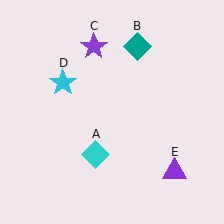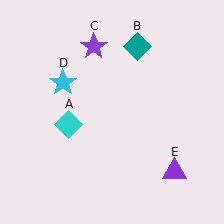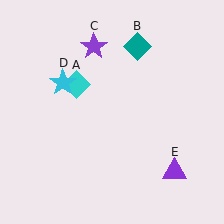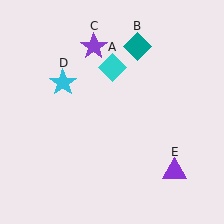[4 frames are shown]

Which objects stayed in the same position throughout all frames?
Teal diamond (object B) and purple star (object C) and cyan star (object D) and purple triangle (object E) remained stationary.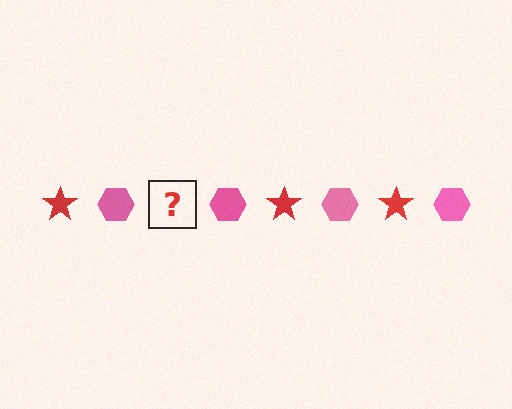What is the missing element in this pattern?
The missing element is a red star.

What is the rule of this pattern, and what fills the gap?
The rule is that the pattern alternates between red star and pink hexagon. The gap should be filled with a red star.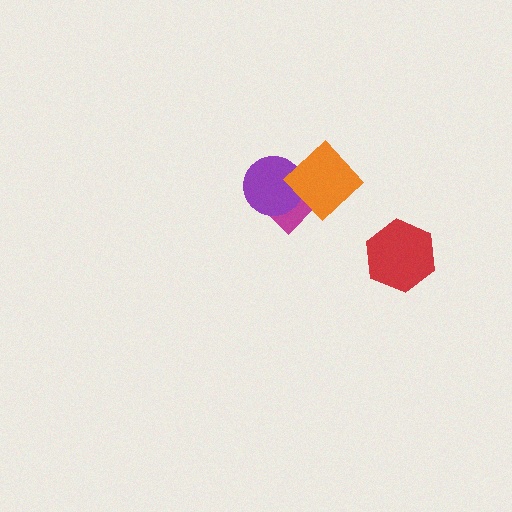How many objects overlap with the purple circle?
2 objects overlap with the purple circle.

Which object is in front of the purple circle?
The orange diamond is in front of the purple circle.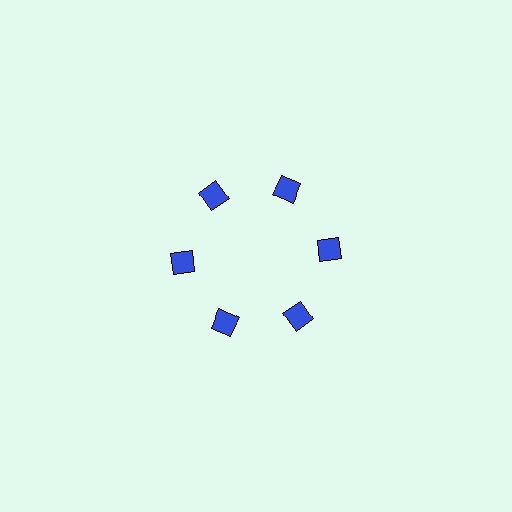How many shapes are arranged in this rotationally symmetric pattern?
There are 6 shapes, arranged in 6 groups of 1.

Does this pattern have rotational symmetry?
Yes, this pattern has 6-fold rotational symmetry. It looks the same after rotating 60 degrees around the center.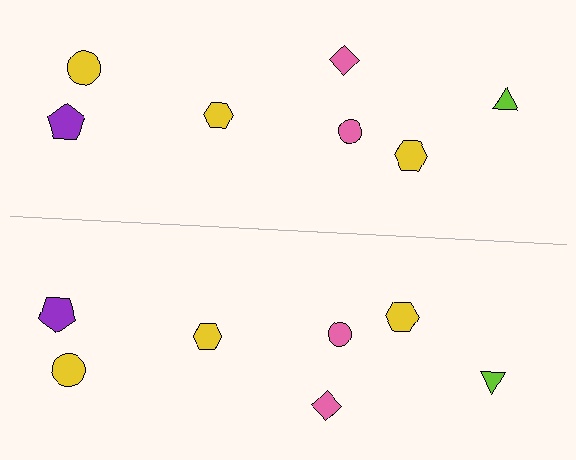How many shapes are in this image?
There are 14 shapes in this image.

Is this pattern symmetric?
Yes, this pattern has bilateral (reflection) symmetry.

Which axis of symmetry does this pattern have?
The pattern has a horizontal axis of symmetry running through the center of the image.